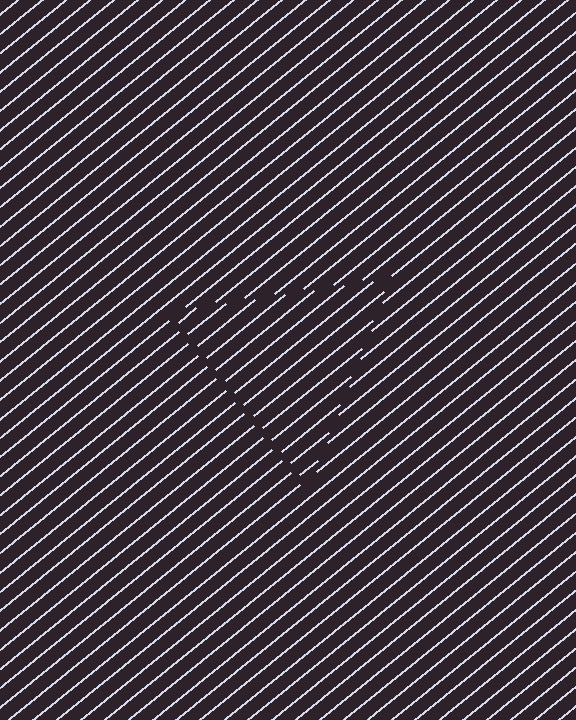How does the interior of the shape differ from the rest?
The interior of the shape contains the same grating, shifted by half a period — the contour is defined by the phase discontinuity where line-ends from the inner and outer gratings abut.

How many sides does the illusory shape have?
3 sides — the line-ends trace a triangle.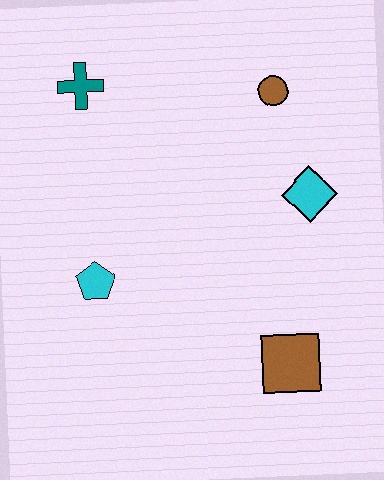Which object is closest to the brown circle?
The cyan diamond is closest to the brown circle.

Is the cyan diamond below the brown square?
No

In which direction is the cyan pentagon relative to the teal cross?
The cyan pentagon is below the teal cross.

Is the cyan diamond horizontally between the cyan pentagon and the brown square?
No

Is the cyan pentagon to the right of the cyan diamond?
No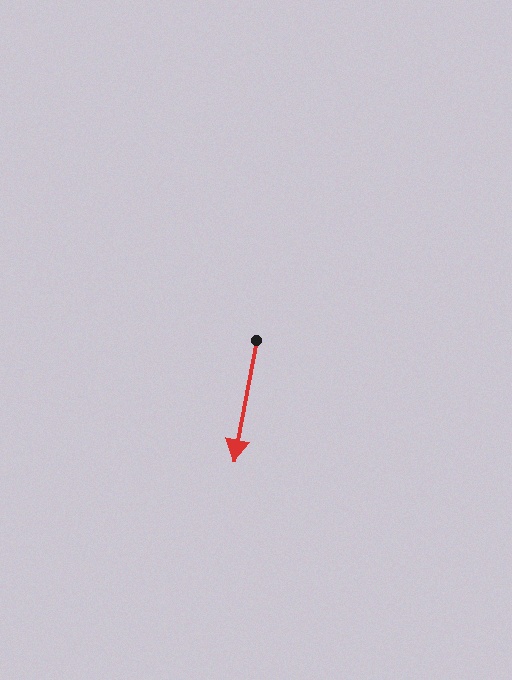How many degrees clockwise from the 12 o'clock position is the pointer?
Approximately 190 degrees.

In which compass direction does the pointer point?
South.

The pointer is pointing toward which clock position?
Roughly 6 o'clock.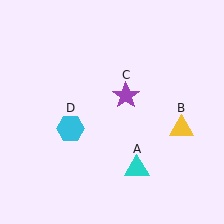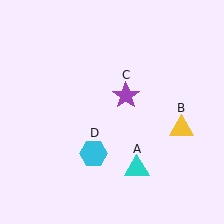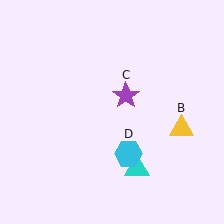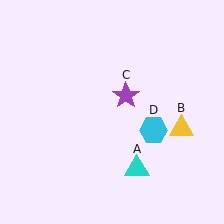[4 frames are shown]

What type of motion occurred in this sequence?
The cyan hexagon (object D) rotated counterclockwise around the center of the scene.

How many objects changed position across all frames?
1 object changed position: cyan hexagon (object D).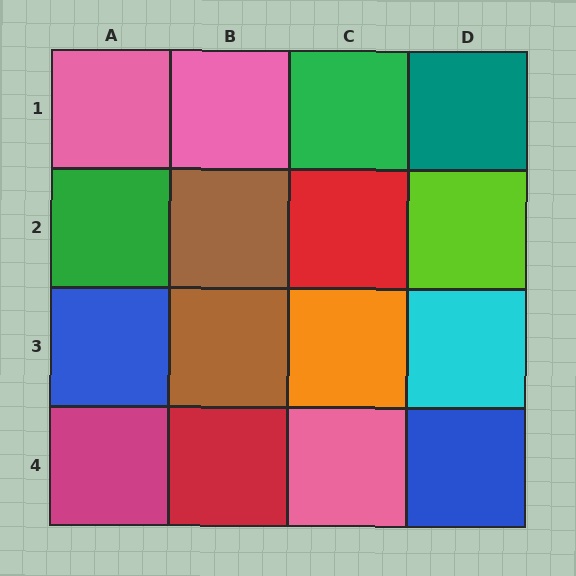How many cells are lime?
1 cell is lime.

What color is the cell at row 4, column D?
Blue.